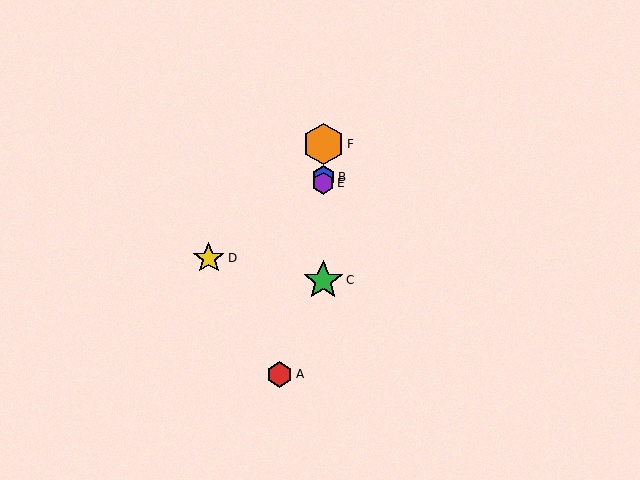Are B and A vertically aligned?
No, B is at x≈323 and A is at x≈280.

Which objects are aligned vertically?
Objects B, C, E, F are aligned vertically.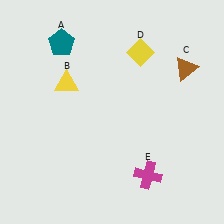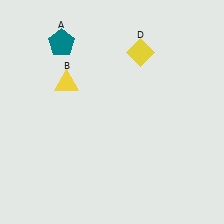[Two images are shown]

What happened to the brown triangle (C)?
The brown triangle (C) was removed in Image 2. It was in the top-right area of Image 1.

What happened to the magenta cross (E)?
The magenta cross (E) was removed in Image 2. It was in the bottom-right area of Image 1.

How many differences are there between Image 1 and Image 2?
There are 2 differences between the two images.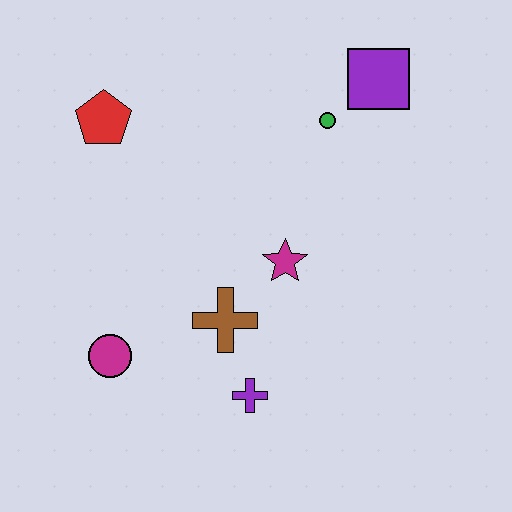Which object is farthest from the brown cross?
The purple square is farthest from the brown cross.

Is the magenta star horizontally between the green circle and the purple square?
No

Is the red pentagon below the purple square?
Yes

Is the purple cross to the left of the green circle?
Yes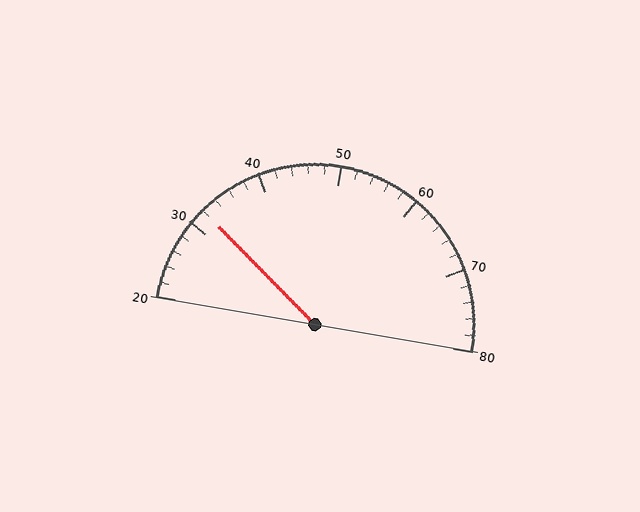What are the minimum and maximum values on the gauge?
The gauge ranges from 20 to 80.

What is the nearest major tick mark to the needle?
The nearest major tick mark is 30.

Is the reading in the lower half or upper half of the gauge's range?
The reading is in the lower half of the range (20 to 80).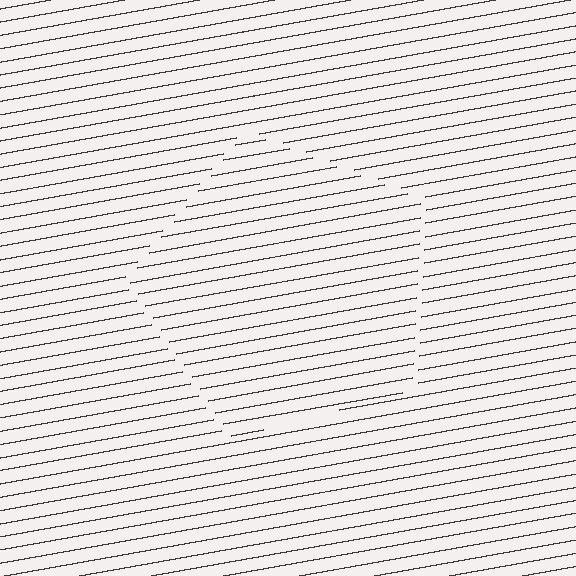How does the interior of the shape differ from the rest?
The interior of the shape contains the same grating, shifted by half a period — the contour is defined by the phase discontinuity where line-ends from the inner and outer gratings abut.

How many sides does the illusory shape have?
5 sides — the line-ends trace a pentagon.